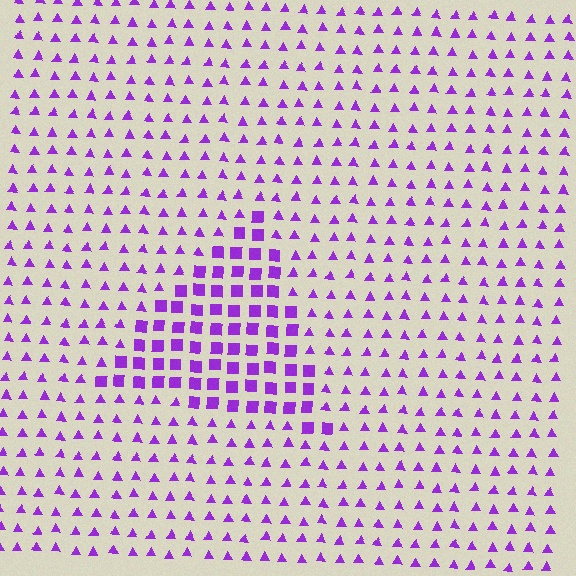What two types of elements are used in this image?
The image uses squares inside the triangle region and triangles outside it.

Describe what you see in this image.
The image is filled with small purple elements arranged in a uniform grid. A triangle-shaped region contains squares, while the surrounding area contains triangles. The boundary is defined purely by the change in element shape.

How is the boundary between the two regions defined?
The boundary is defined by a change in element shape: squares inside vs. triangles outside. All elements share the same color and spacing.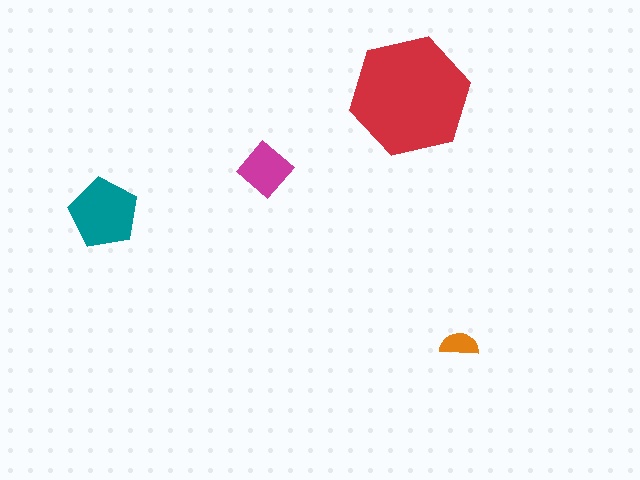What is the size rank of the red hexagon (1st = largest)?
1st.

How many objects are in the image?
There are 4 objects in the image.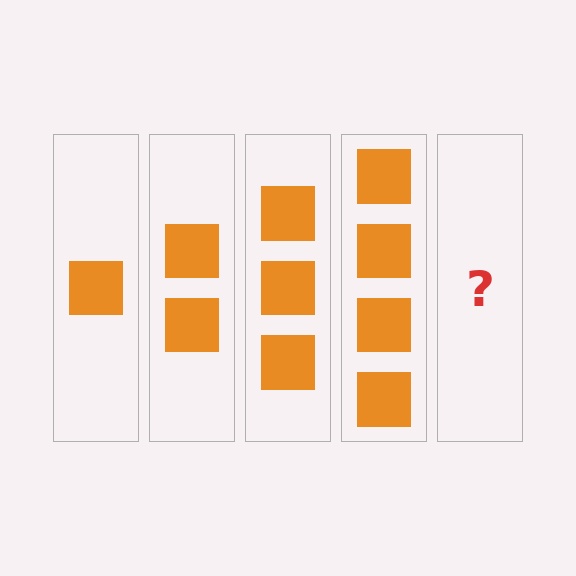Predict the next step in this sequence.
The next step is 5 squares.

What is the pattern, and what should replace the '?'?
The pattern is that each step adds one more square. The '?' should be 5 squares.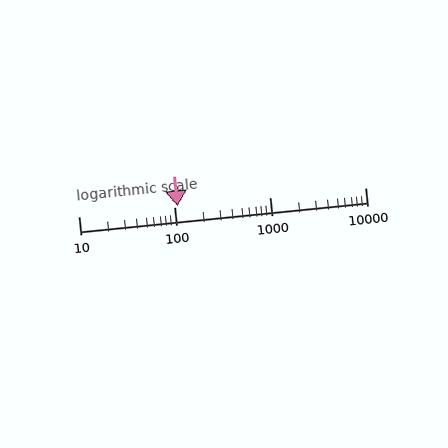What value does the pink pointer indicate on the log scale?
The pointer indicates approximately 110.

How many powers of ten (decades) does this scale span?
The scale spans 3 decades, from 10 to 10000.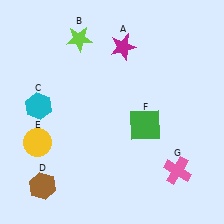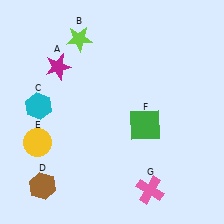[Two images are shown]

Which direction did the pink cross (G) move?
The pink cross (G) moved left.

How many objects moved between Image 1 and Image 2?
2 objects moved between the two images.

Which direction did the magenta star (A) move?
The magenta star (A) moved left.